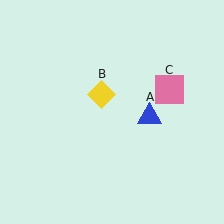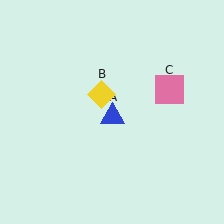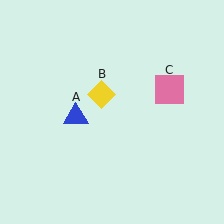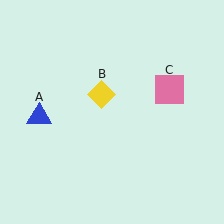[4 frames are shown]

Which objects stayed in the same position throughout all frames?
Yellow diamond (object B) and pink square (object C) remained stationary.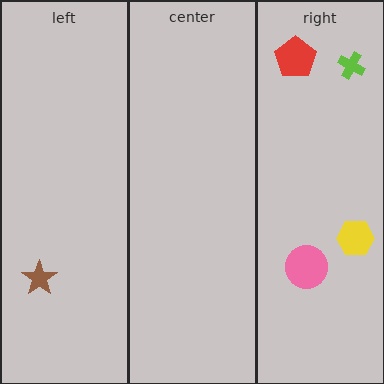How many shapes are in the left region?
1.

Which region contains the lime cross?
The right region.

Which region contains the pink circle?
The right region.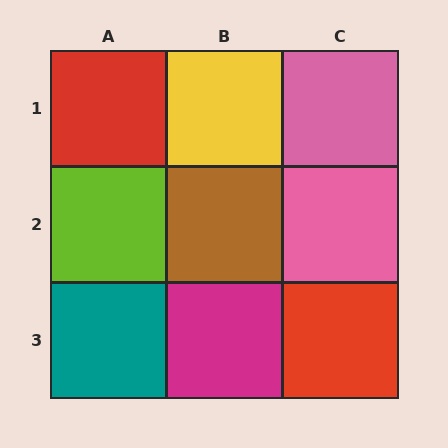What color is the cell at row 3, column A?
Teal.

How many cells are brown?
1 cell is brown.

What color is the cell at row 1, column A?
Red.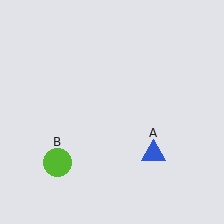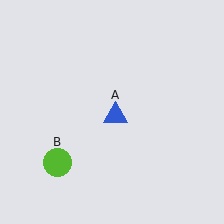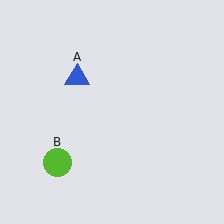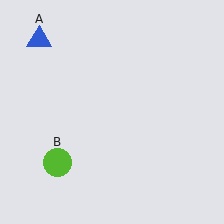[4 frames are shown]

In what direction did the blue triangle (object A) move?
The blue triangle (object A) moved up and to the left.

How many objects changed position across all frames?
1 object changed position: blue triangle (object A).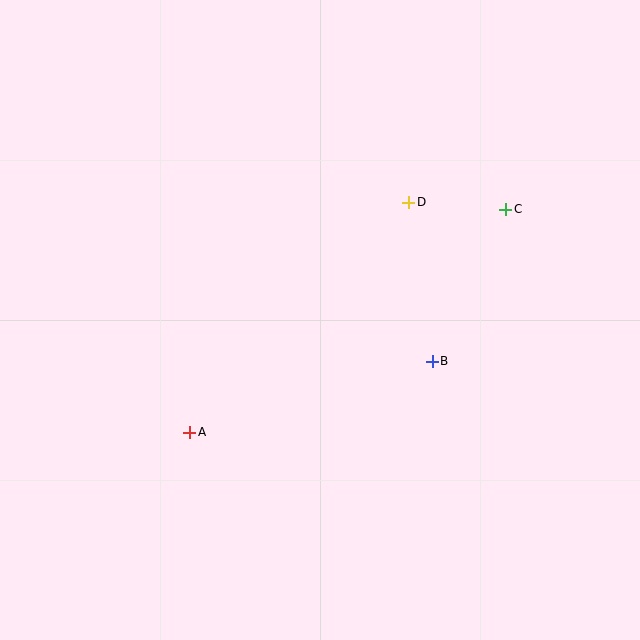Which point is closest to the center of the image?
Point B at (432, 361) is closest to the center.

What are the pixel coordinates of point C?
Point C is at (506, 209).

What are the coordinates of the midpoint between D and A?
The midpoint between D and A is at (299, 317).